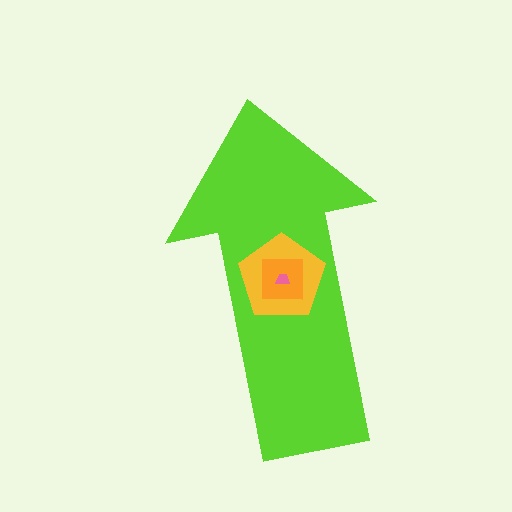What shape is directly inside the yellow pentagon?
The orange square.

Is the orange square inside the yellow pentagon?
Yes.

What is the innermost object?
The pink trapezoid.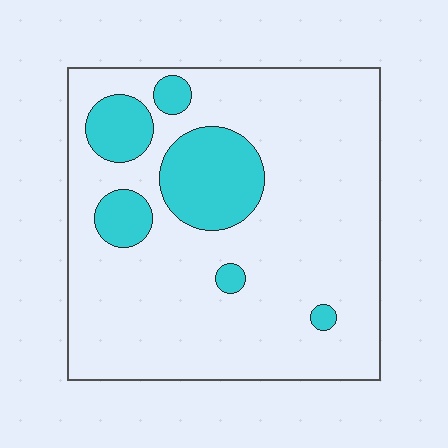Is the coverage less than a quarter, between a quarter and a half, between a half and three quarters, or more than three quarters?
Less than a quarter.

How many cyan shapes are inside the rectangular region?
6.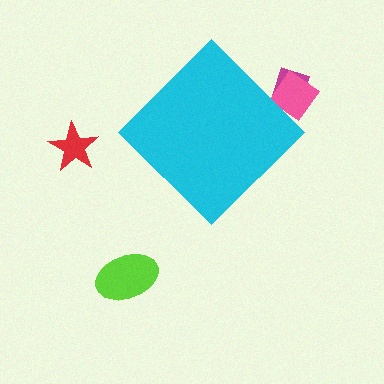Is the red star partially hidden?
No, the red star is fully visible.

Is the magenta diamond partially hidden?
Yes, the magenta diamond is partially hidden behind the cyan diamond.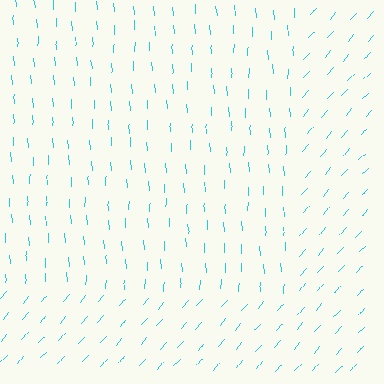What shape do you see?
I see a rectangle.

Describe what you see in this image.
The image is filled with small cyan line segments. A rectangle region in the image has lines oriented differently from the surrounding lines, creating a visible texture boundary.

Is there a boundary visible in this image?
Yes, there is a texture boundary formed by a change in line orientation.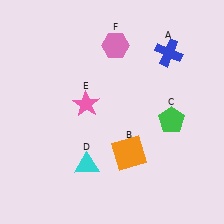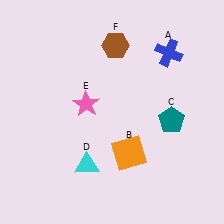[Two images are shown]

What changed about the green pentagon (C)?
In Image 1, C is green. In Image 2, it changed to teal.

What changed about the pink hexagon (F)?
In Image 1, F is pink. In Image 2, it changed to brown.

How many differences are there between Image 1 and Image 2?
There are 2 differences between the two images.